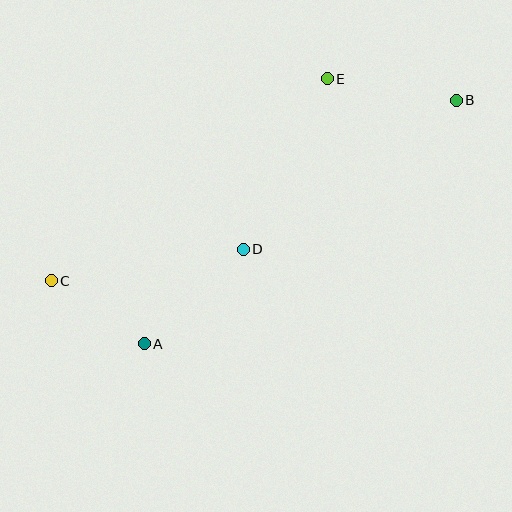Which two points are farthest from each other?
Points B and C are farthest from each other.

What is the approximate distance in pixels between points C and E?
The distance between C and E is approximately 342 pixels.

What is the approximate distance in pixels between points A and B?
The distance between A and B is approximately 396 pixels.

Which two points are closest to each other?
Points A and C are closest to each other.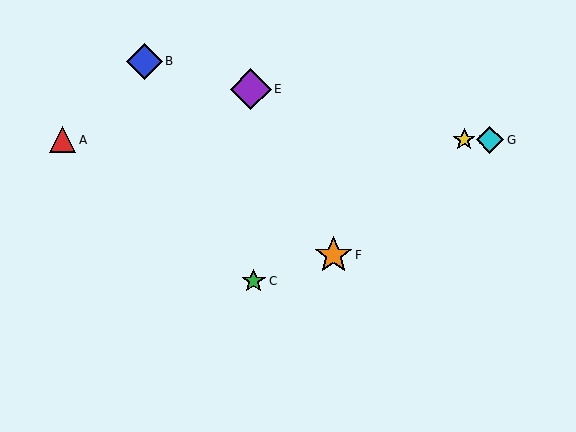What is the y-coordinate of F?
Object F is at y≈255.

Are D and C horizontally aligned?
No, D is at y≈140 and C is at y≈281.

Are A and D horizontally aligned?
Yes, both are at y≈140.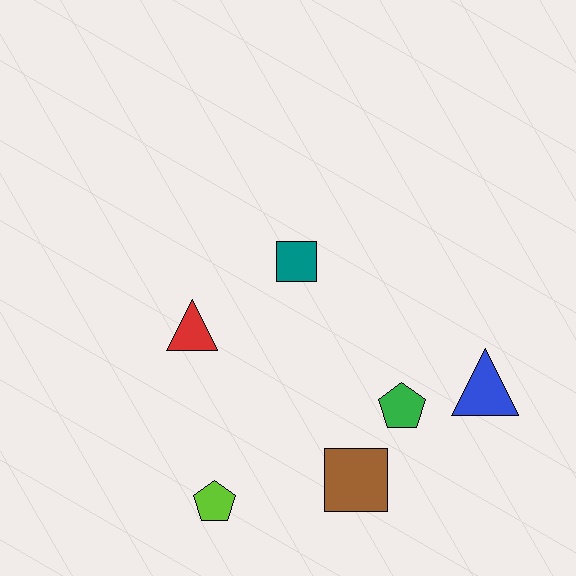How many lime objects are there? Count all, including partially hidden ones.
There is 1 lime object.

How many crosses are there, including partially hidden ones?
There are no crosses.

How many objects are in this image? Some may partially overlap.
There are 6 objects.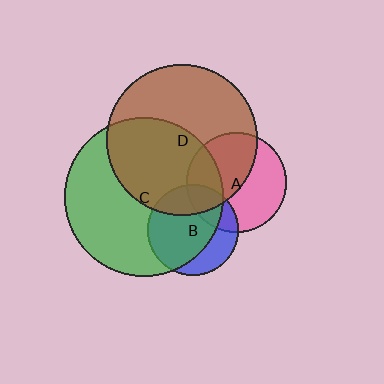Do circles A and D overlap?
Yes.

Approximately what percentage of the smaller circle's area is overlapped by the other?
Approximately 50%.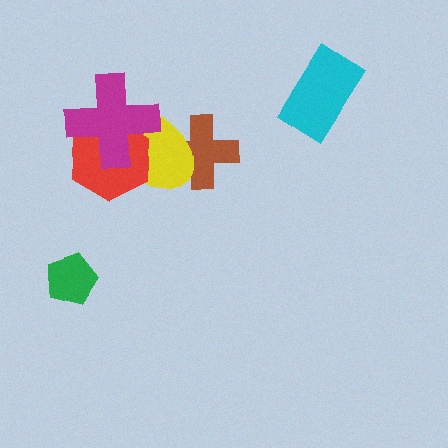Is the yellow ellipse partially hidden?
Yes, it is partially covered by another shape.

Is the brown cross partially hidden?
Yes, it is partially covered by another shape.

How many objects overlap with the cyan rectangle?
0 objects overlap with the cyan rectangle.